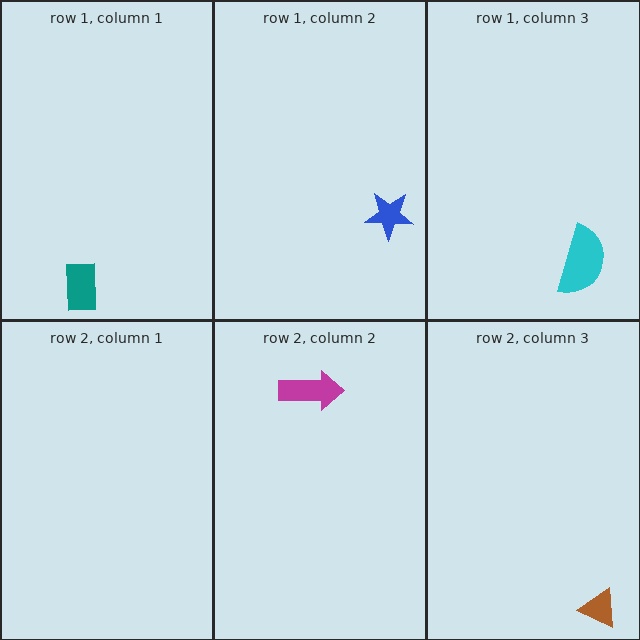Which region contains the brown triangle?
The row 2, column 3 region.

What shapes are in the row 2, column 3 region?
The brown triangle.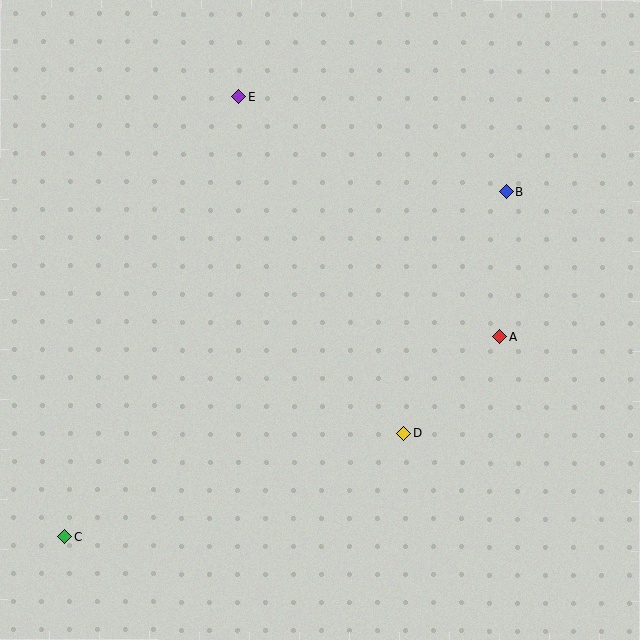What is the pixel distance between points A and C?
The distance between A and C is 479 pixels.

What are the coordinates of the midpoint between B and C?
The midpoint between B and C is at (286, 364).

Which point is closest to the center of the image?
Point D at (403, 434) is closest to the center.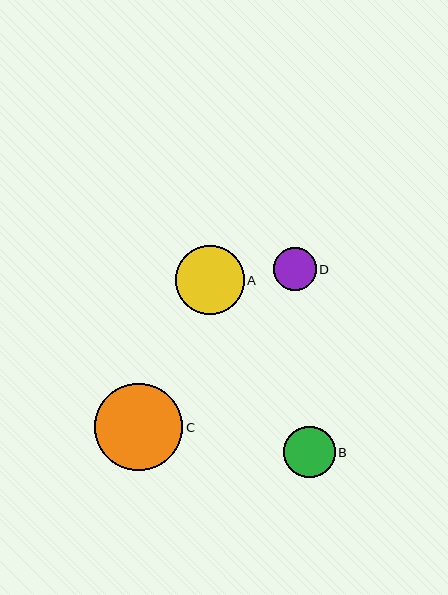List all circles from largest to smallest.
From largest to smallest: C, A, B, D.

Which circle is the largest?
Circle C is the largest with a size of approximately 88 pixels.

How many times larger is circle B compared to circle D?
Circle B is approximately 1.2 times the size of circle D.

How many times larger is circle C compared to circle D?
Circle C is approximately 2.0 times the size of circle D.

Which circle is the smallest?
Circle D is the smallest with a size of approximately 43 pixels.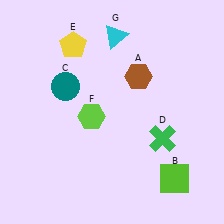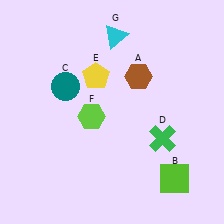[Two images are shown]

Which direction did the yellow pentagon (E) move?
The yellow pentagon (E) moved down.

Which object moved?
The yellow pentagon (E) moved down.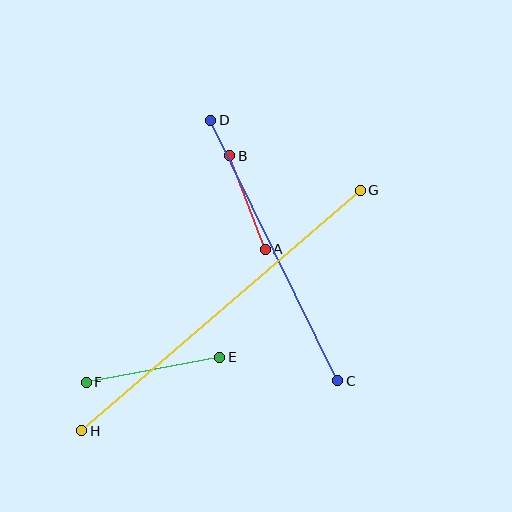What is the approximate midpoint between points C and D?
The midpoint is at approximately (274, 250) pixels.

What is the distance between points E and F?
The distance is approximately 136 pixels.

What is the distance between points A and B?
The distance is approximately 100 pixels.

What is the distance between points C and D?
The distance is approximately 290 pixels.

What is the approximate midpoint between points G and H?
The midpoint is at approximately (221, 311) pixels.